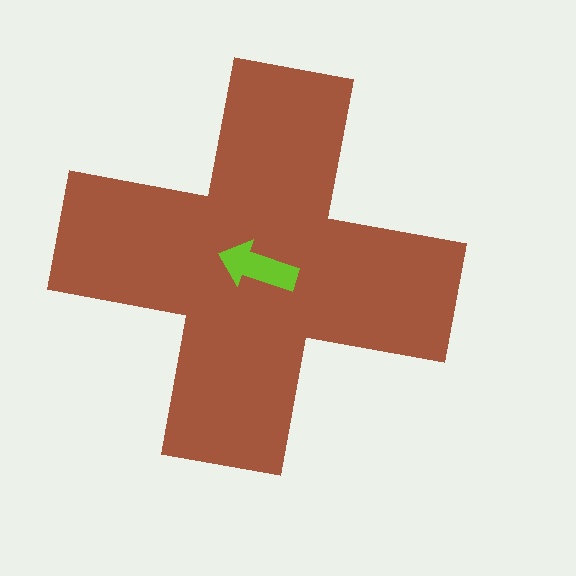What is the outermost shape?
The brown cross.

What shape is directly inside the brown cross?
The lime arrow.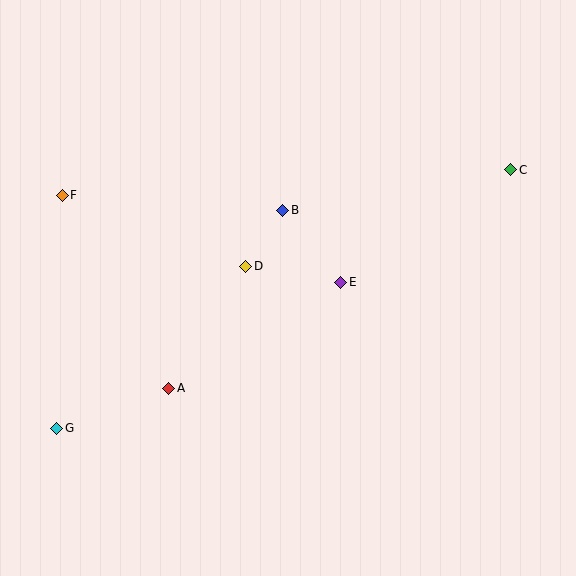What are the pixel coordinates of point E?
Point E is at (340, 282).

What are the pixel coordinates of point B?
Point B is at (283, 210).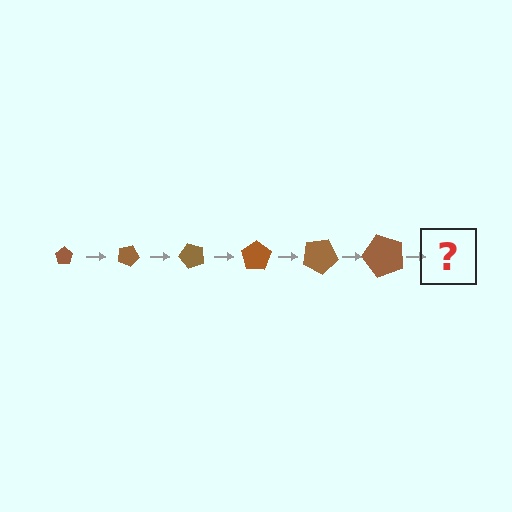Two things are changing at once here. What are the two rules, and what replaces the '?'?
The two rules are that the pentagon grows larger each step and it rotates 25 degrees each step. The '?' should be a pentagon, larger than the previous one and rotated 150 degrees from the start.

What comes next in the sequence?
The next element should be a pentagon, larger than the previous one and rotated 150 degrees from the start.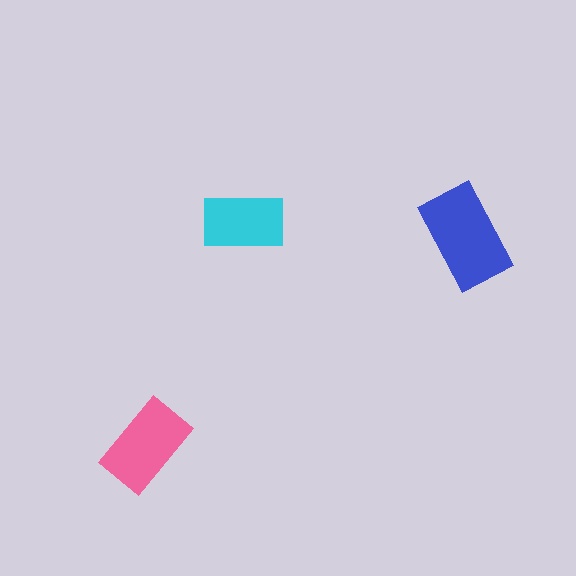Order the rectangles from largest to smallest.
the blue one, the pink one, the cyan one.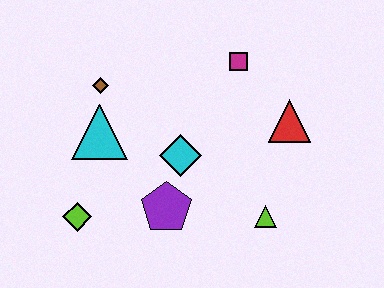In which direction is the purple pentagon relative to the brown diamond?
The purple pentagon is below the brown diamond.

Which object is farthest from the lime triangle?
The brown diamond is farthest from the lime triangle.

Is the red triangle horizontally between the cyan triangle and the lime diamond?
No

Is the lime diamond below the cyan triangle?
Yes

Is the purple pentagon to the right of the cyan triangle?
Yes